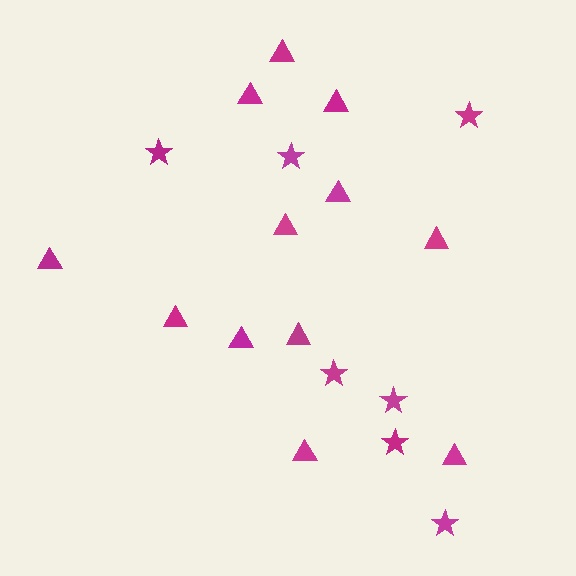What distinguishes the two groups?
There are 2 groups: one group of triangles (12) and one group of stars (7).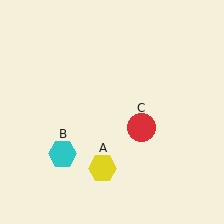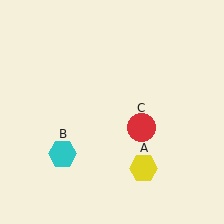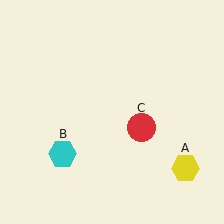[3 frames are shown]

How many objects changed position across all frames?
1 object changed position: yellow hexagon (object A).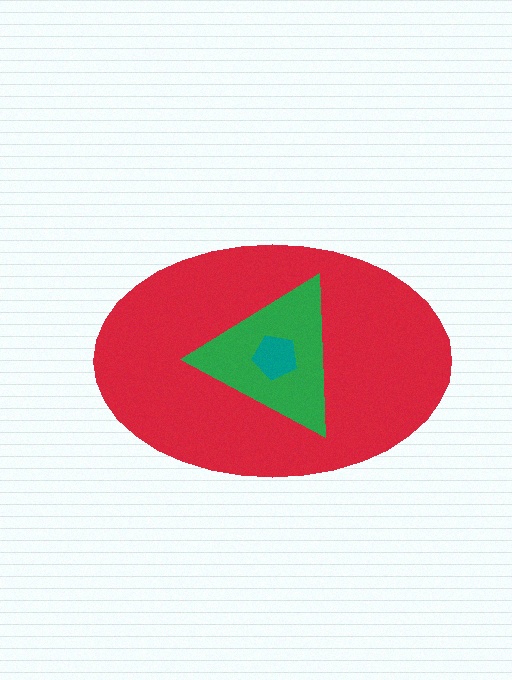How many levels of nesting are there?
3.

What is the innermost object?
The teal pentagon.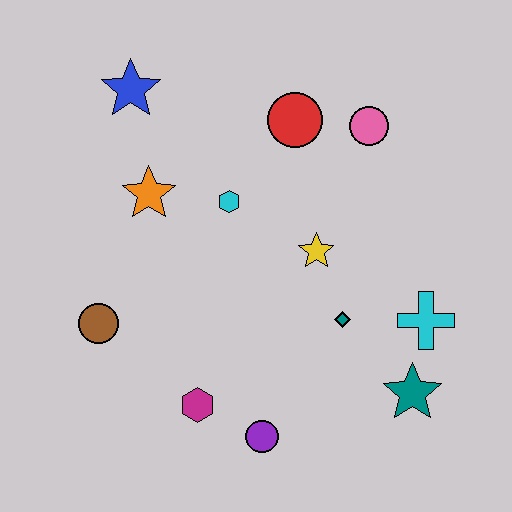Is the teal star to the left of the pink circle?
No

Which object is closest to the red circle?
The pink circle is closest to the red circle.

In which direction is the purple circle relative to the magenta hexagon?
The purple circle is to the right of the magenta hexagon.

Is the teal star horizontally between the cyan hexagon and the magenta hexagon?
No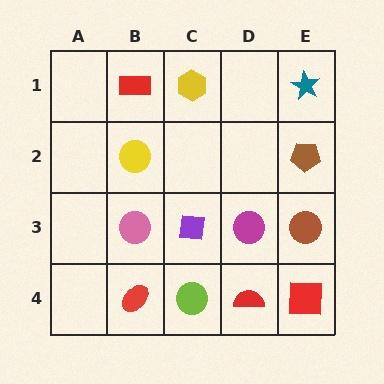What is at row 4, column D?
A red semicircle.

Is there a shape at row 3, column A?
No, that cell is empty.